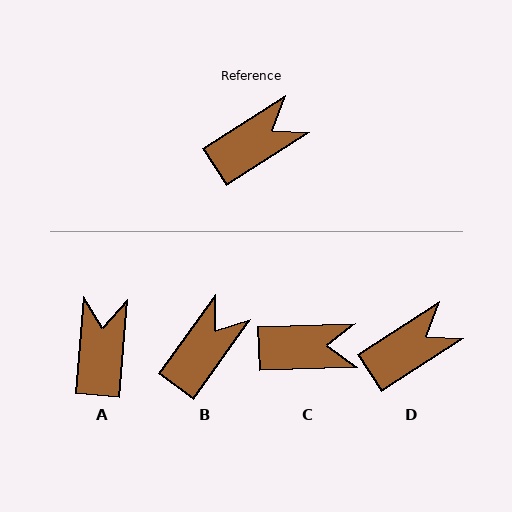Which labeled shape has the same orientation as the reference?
D.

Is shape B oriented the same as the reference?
No, it is off by about 21 degrees.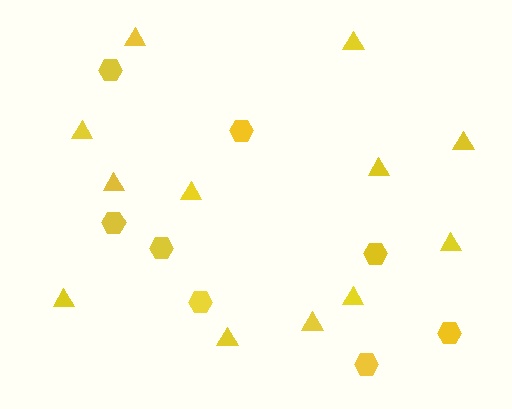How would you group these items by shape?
There are 2 groups: one group of hexagons (8) and one group of triangles (12).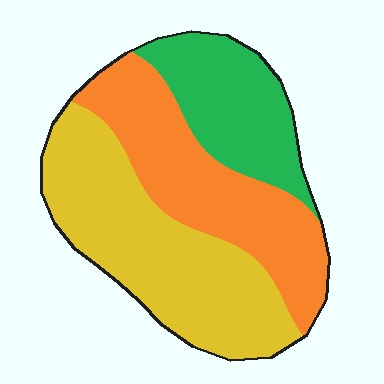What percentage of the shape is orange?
Orange takes up about one third (1/3) of the shape.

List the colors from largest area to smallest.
From largest to smallest: yellow, orange, green.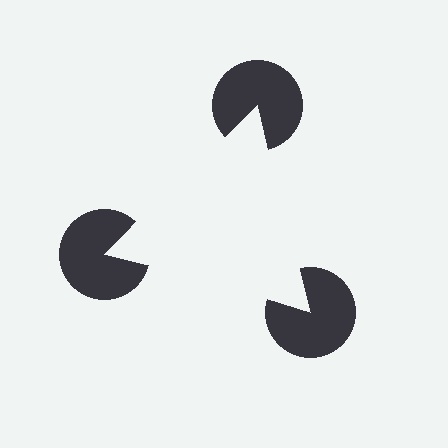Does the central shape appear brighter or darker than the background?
It typically appears slightly brighter than the background, even though no actual brightness change is drawn.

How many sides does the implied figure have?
3 sides.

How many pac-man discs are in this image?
There are 3 — one at each vertex of the illusory triangle.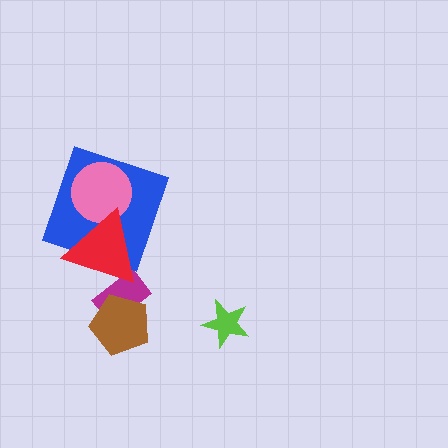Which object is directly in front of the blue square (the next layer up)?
The pink circle is directly in front of the blue square.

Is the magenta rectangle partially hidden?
Yes, it is partially covered by another shape.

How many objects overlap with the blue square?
2 objects overlap with the blue square.